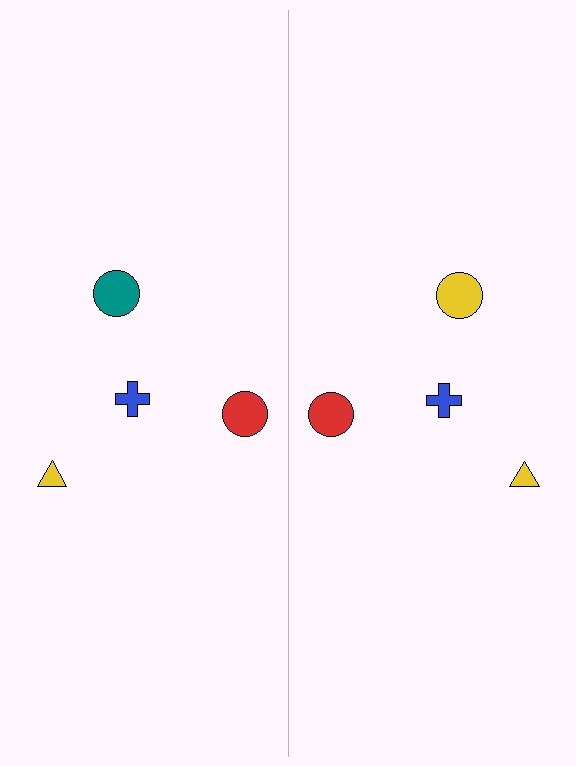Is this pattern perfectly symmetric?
No, the pattern is not perfectly symmetric. The yellow circle on the right side breaks the symmetry — its mirror counterpart is teal.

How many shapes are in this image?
There are 8 shapes in this image.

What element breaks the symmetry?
The yellow circle on the right side breaks the symmetry — its mirror counterpart is teal.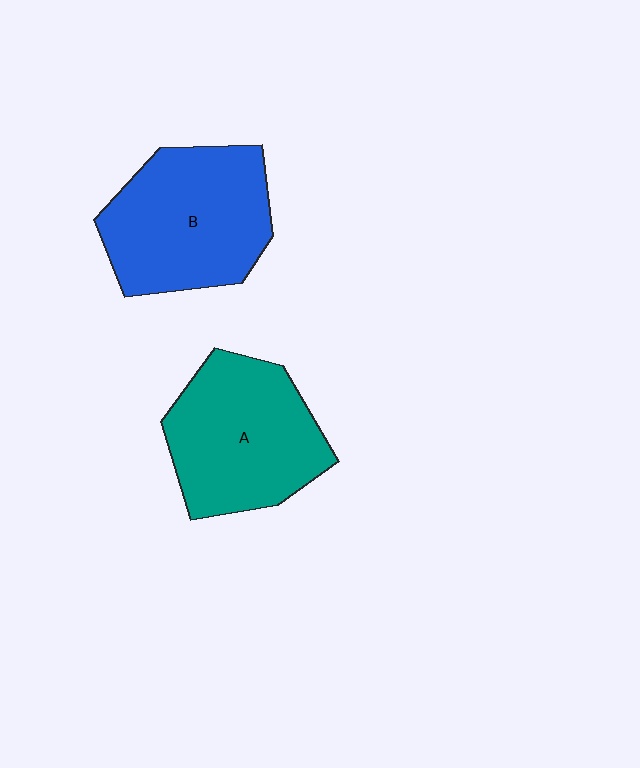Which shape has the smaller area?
Shape A (teal).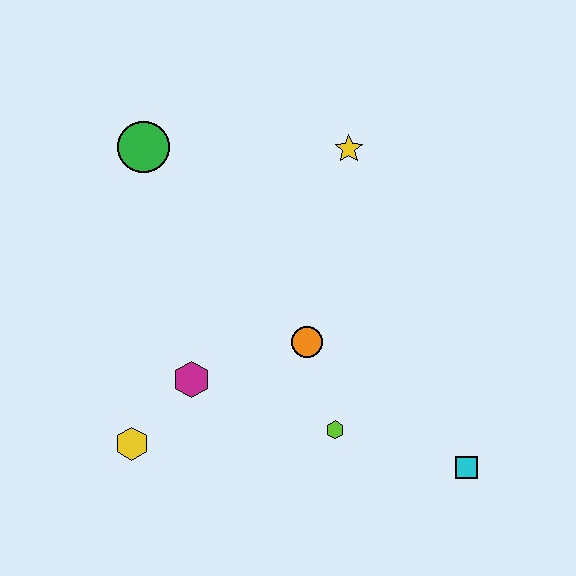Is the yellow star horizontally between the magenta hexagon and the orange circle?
No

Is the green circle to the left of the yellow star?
Yes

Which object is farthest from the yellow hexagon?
The yellow star is farthest from the yellow hexagon.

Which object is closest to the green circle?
The yellow star is closest to the green circle.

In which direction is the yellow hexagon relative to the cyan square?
The yellow hexagon is to the left of the cyan square.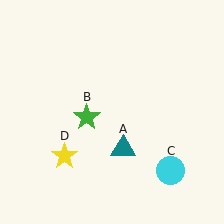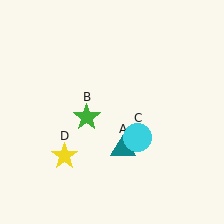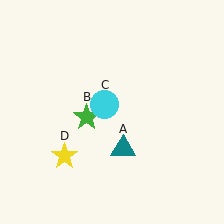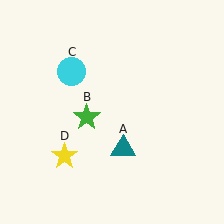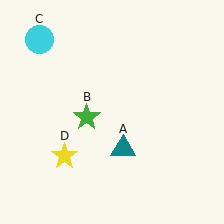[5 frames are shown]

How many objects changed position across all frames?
1 object changed position: cyan circle (object C).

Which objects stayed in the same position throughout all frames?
Teal triangle (object A) and green star (object B) and yellow star (object D) remained stationary.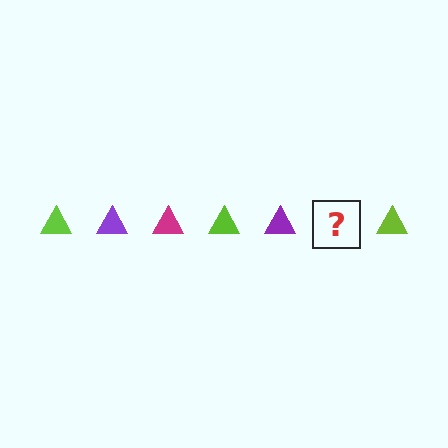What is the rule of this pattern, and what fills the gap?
The rule is that the pattern cycles through lime, purple, magenta triangles. The gap should be filled with a magenta triangle.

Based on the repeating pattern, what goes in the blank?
The blank should be a magenta triangle.